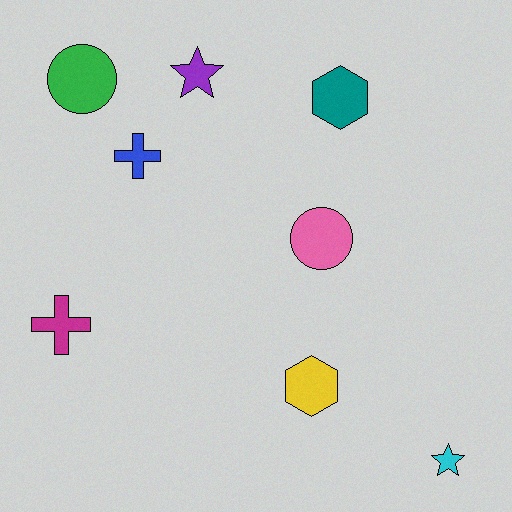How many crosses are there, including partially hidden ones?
There are 2 crosses.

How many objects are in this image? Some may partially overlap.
There are 8 objects.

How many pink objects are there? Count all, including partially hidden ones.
There is 1 pink object.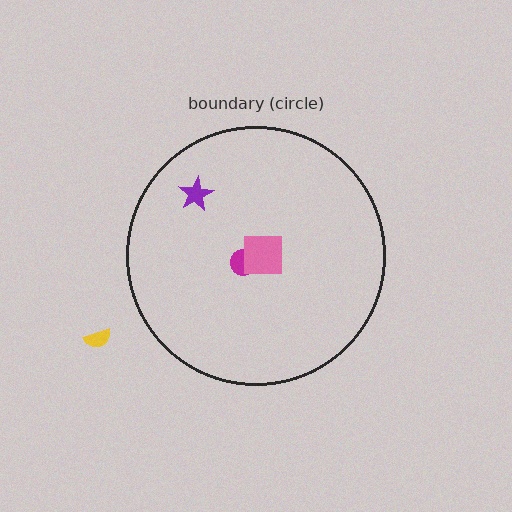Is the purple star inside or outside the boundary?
Inside.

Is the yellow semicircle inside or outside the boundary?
Outside.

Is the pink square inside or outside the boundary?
Inside.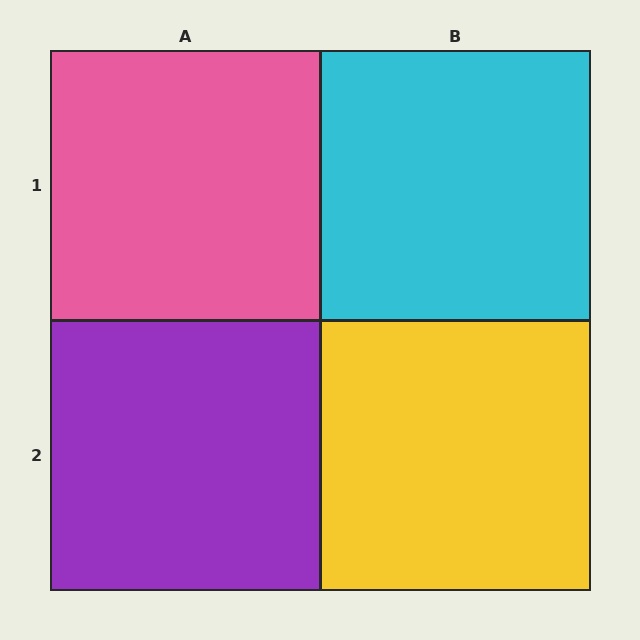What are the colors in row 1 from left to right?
Pink, cyan.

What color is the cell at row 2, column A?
Purple.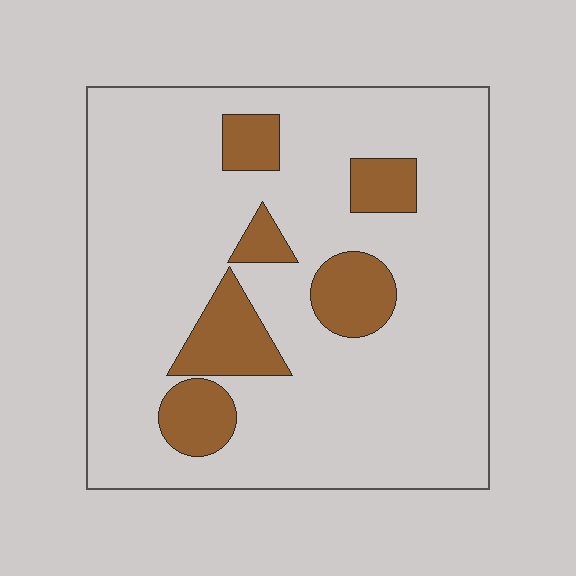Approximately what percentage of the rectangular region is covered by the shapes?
Approximately 15%.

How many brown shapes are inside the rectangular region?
6.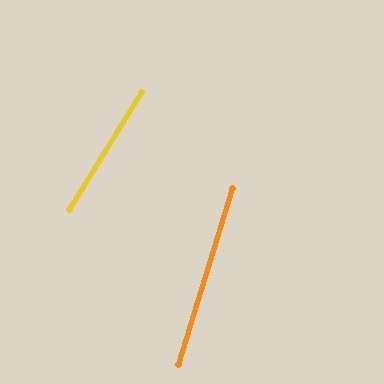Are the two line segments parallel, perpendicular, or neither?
Neither parallel nor perpendicular — they differ by about 14°.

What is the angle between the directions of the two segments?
Approximately 14 degrees.